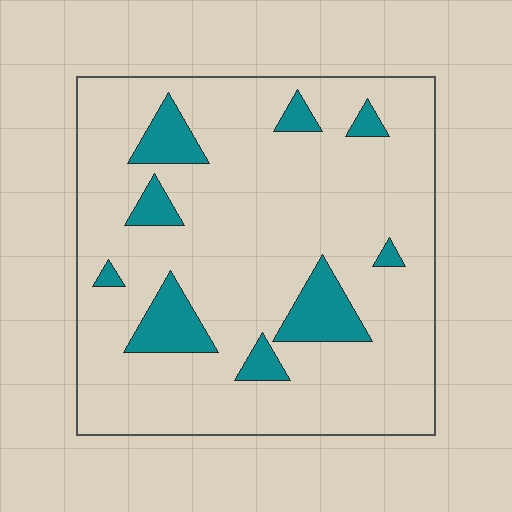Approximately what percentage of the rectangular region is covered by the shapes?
Approximately 15%.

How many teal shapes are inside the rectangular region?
9.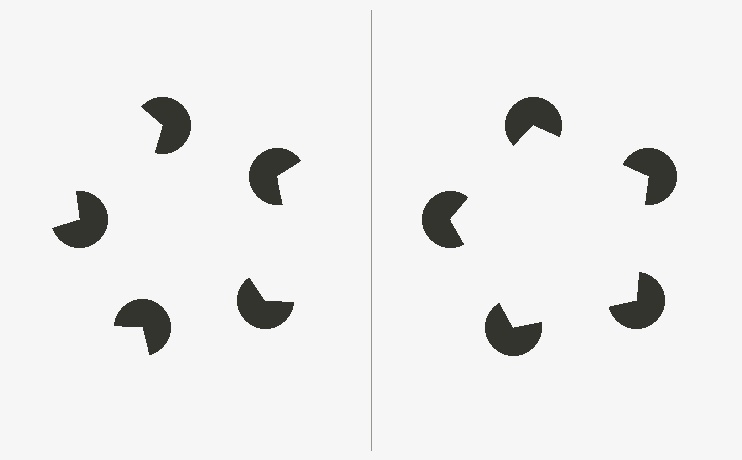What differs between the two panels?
The pac-man discs are positioned identically on both sides; only the wedge orientations differ. On the right they align to a pentagon; on the left they are misaligned.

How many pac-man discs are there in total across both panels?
10 — 5 on each side.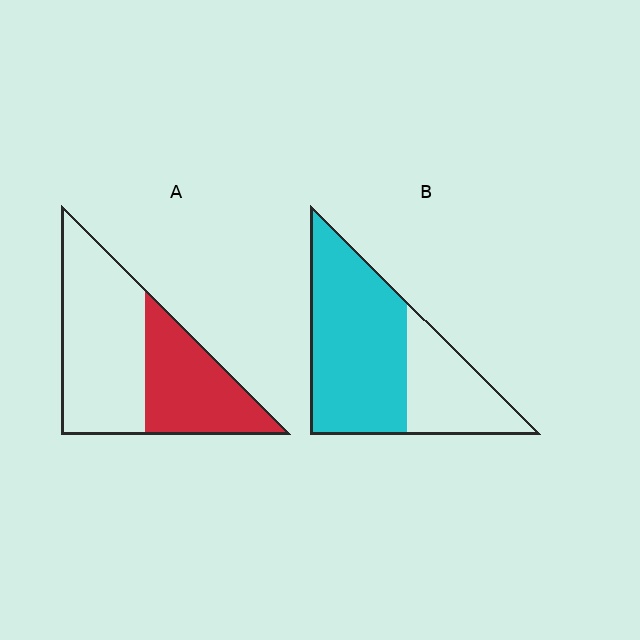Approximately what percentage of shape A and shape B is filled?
A is approximately 40% and B is approximately 65%.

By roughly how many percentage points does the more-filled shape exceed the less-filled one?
By roughly 25 percentage points (B over A).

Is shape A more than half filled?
No.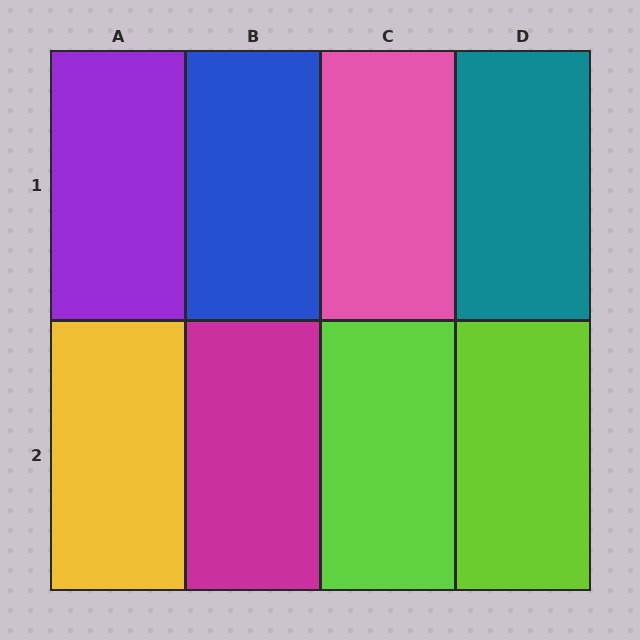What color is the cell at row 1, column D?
Teal.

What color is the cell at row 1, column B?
Blue.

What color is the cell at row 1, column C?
Pink.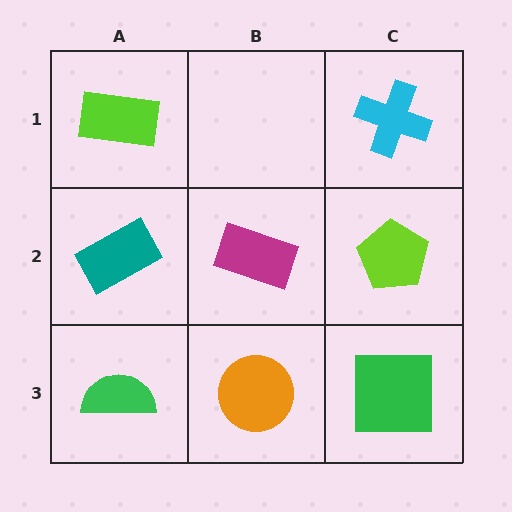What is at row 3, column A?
A green semicircle.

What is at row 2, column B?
A magenta rectangle.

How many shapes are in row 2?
3 shapes.